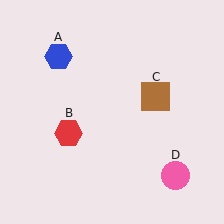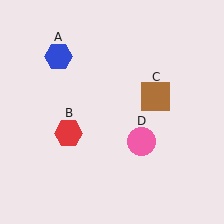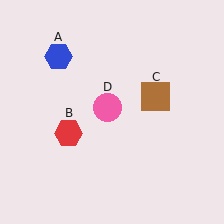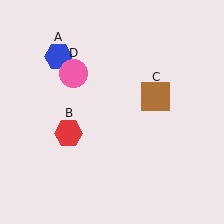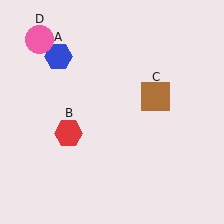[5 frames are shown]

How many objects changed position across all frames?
1 object changed position: pink circle (object D).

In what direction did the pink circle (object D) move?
The pink circle (object D) moved up and to the left.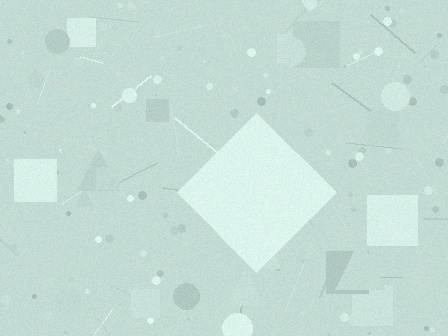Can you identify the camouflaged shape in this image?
The camouflaged shape is a diamond.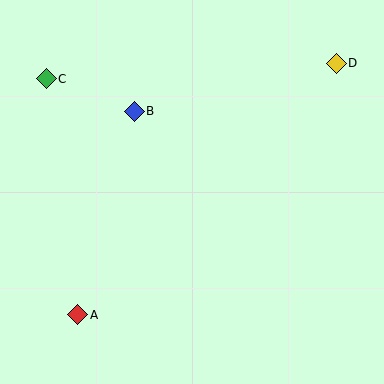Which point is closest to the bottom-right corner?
Point A is closest to the bottom-right corner.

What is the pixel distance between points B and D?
The distance between B and D is 207 pixels.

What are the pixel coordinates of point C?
Point C is at (46, 79).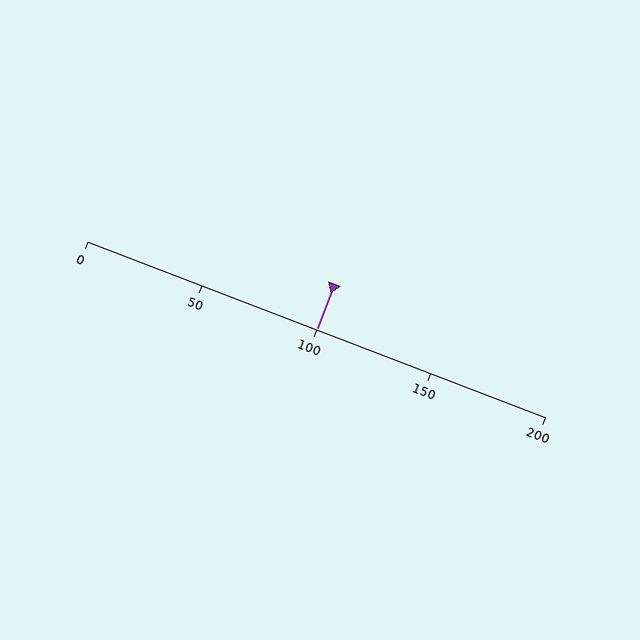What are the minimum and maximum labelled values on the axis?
The axis runs from 0 to 200.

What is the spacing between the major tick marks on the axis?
The major ticks are spaced 50 apart.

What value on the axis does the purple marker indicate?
The marker indicates approximately 100.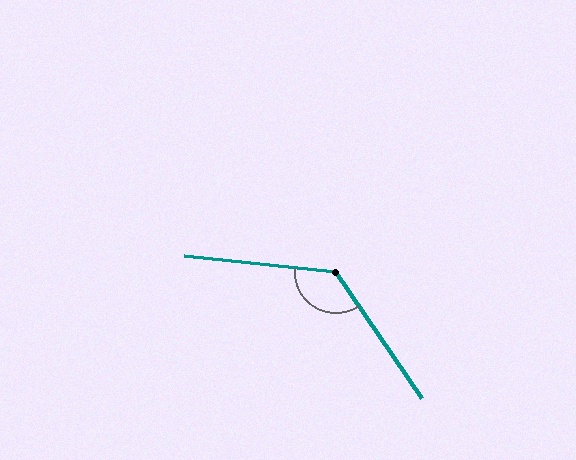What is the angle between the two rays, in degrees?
Approximately 130 degrees.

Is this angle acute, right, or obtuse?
It is obtuse.